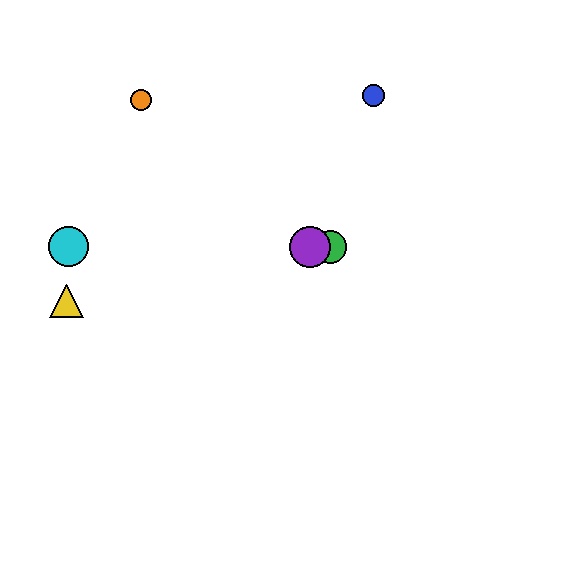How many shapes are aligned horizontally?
4 shapes (the red circle, the green circle, the purple circle, the cyan circle) are aligned horizontally.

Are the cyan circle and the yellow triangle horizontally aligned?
No, the cyan circle is at y≈247 and the yellow triangle is at y≈301.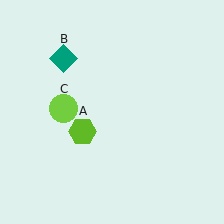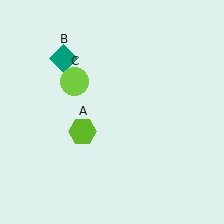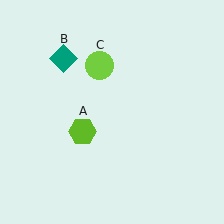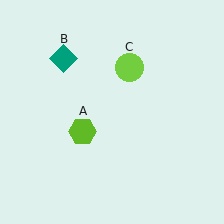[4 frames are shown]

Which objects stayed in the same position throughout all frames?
Lime hexagon (object A) and teal diamond (object B) remained stationary.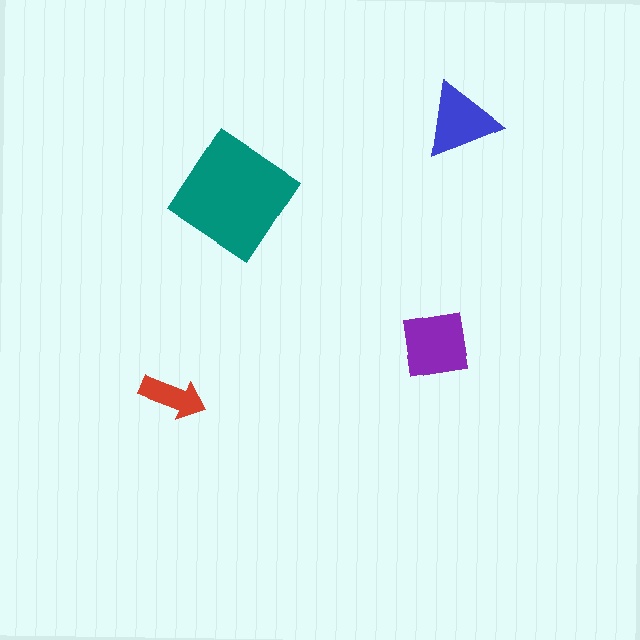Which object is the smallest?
The red arrow.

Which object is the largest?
The teal diamond.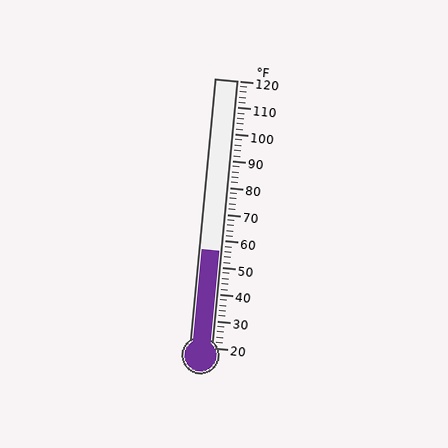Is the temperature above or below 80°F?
The temperature is below 80°F.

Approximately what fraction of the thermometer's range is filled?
The thermometer is filled to approximately 35% of its range.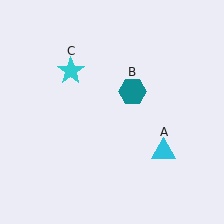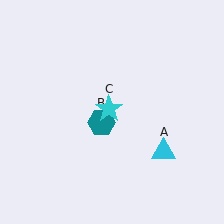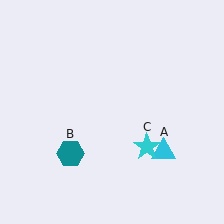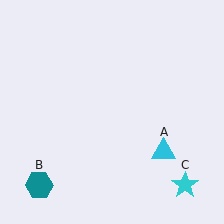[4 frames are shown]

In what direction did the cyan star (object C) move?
The cyan star (object C) moved down and to the right.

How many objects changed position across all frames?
2 objects changed position: teal hexagon (object B), cyan star (object C).